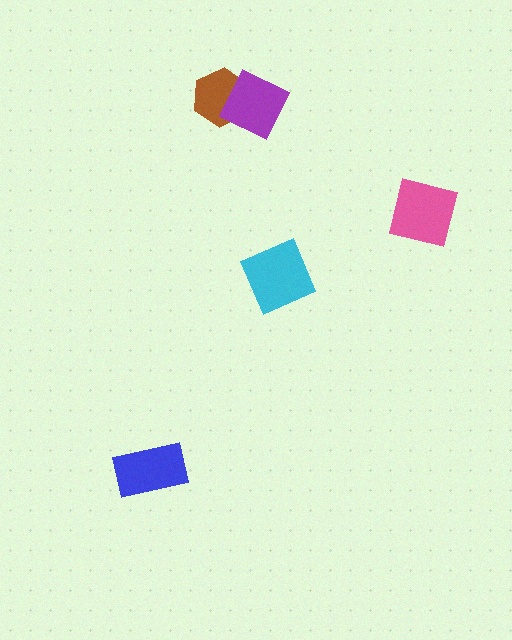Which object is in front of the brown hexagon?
The purple diamond is in front of the brown hexagon.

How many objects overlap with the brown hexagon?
1 object overlaps with the brown hexagon.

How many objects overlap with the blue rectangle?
0 objects overlap with the blue rectangle.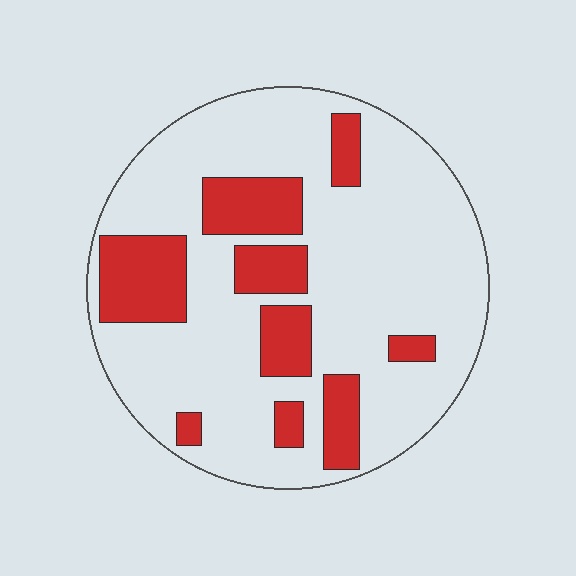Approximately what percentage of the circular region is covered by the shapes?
Approximately 25%.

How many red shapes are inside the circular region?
9.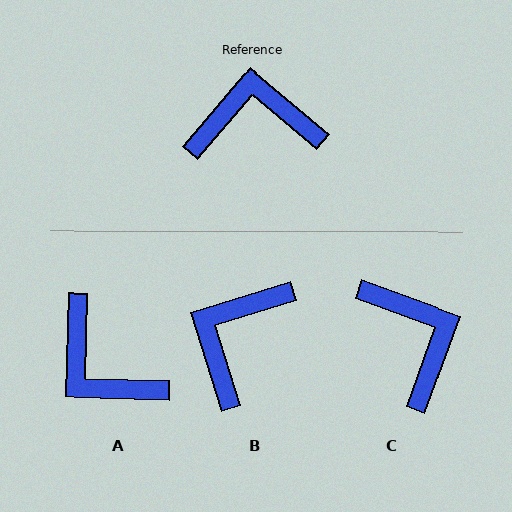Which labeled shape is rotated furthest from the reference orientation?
A, about 129 degrees away.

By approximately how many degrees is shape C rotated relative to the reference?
Approximately 70 degrees clockwise.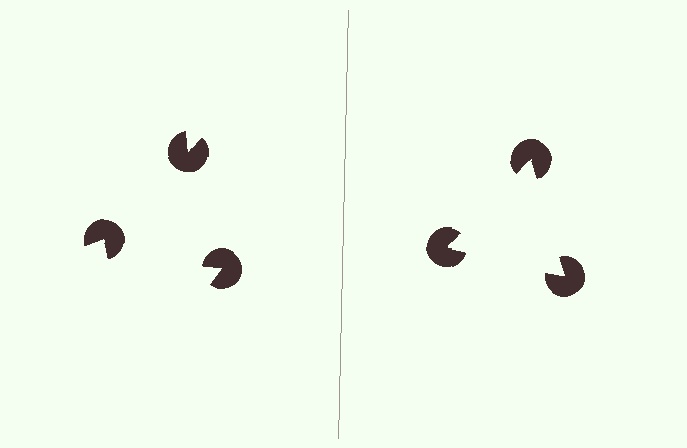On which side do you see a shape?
An illusory triangle appears on the right side. On the left side the wedge cuts are rotated, so no coherent shape forms.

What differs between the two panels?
The pac-man discs are positioned identically on both sides; only the wedge orientations differ. On the right they align to a triangle; on the left they are misaligned.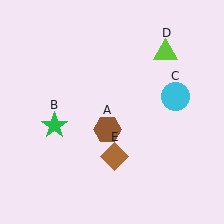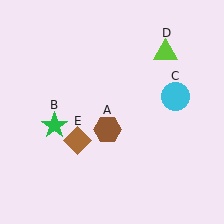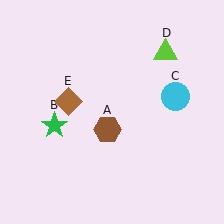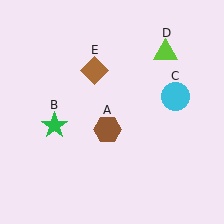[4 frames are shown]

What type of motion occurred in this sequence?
The brown diamond (object E) rotated clockwise around the center of the scene.